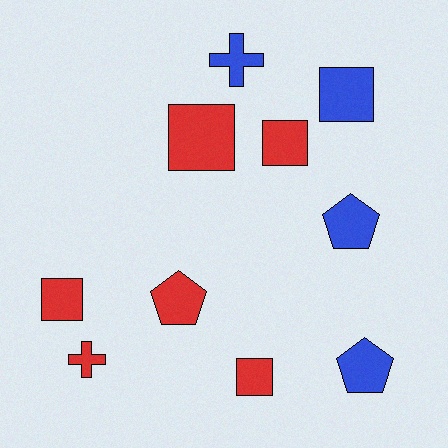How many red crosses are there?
There is 1 red cross.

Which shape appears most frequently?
Square, with 5 objects.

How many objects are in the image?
There are 10 objects.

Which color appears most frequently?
Red, with 6 objects.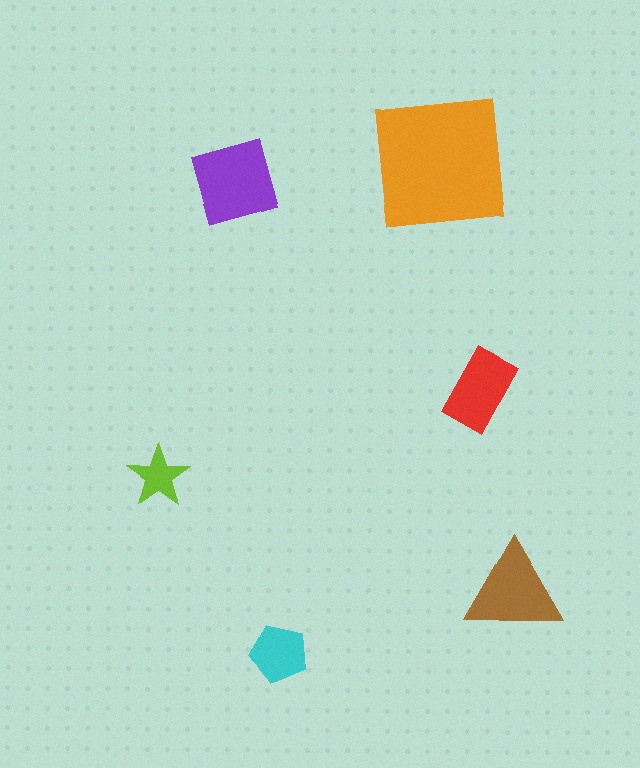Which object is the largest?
The orange square.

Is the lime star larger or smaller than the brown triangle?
Smaller.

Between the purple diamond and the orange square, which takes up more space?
The orange square.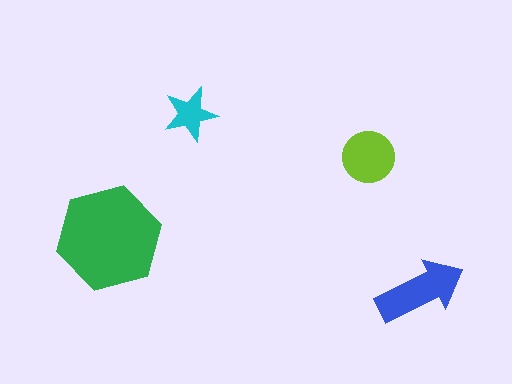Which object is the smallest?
The cyan star.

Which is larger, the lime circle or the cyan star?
The lime circle.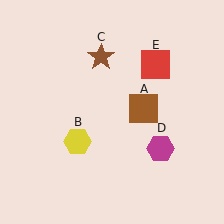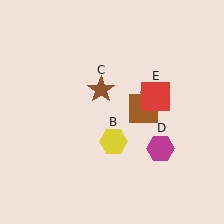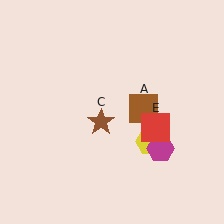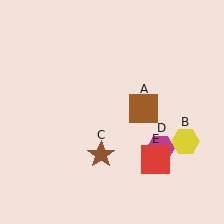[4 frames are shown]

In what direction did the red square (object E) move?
The red square (object E) moved down.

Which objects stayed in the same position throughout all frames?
Brown square (object A) and magenta hexagon (object D) remained stationary.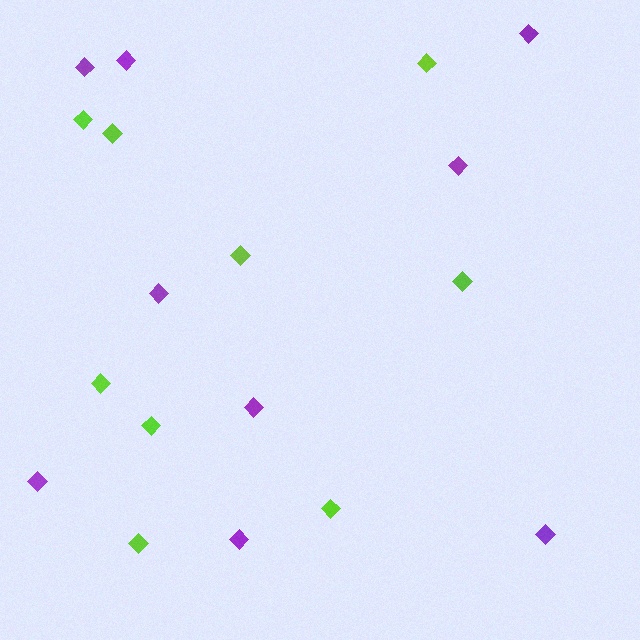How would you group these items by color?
There are 2 groups: one group of purple diamonds (9) and one group of lime diamonds (9).